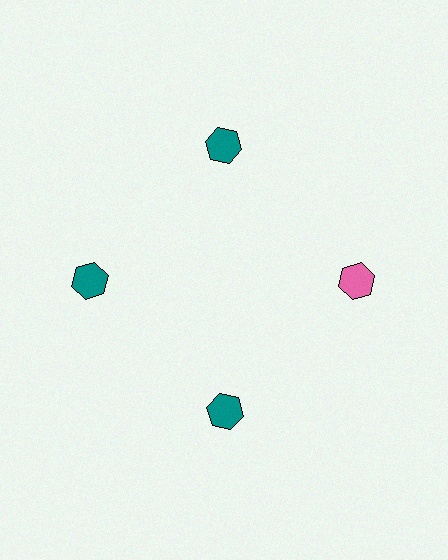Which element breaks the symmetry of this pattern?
The pink hexagon at roughly the 3 o'clock position breaks the symmetry. All other shapes are teal hexagons.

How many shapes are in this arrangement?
There are 4 shapes arranged in a ring pattern.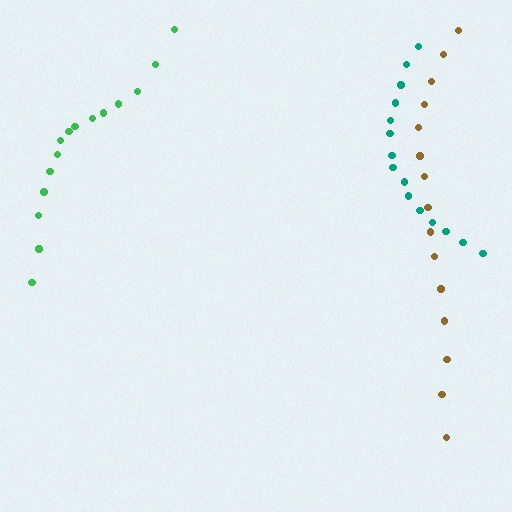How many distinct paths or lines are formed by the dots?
There are 3 distinct paths.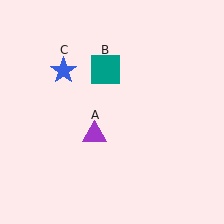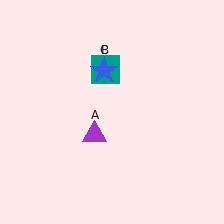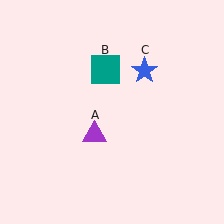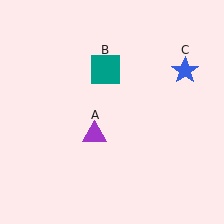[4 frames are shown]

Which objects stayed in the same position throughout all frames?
Purple triangle (object A) and teal square (object B) remained stationary.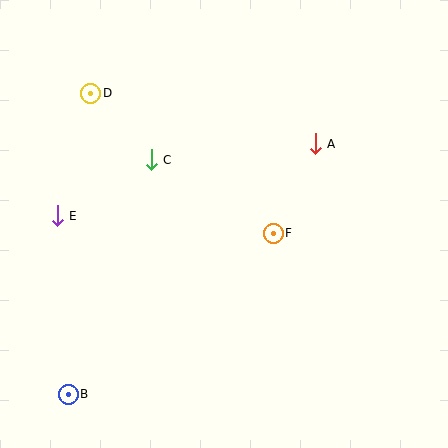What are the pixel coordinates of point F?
Point F is at (273, 233).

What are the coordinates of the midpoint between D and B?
The midpoint between D and B is at (79, 244).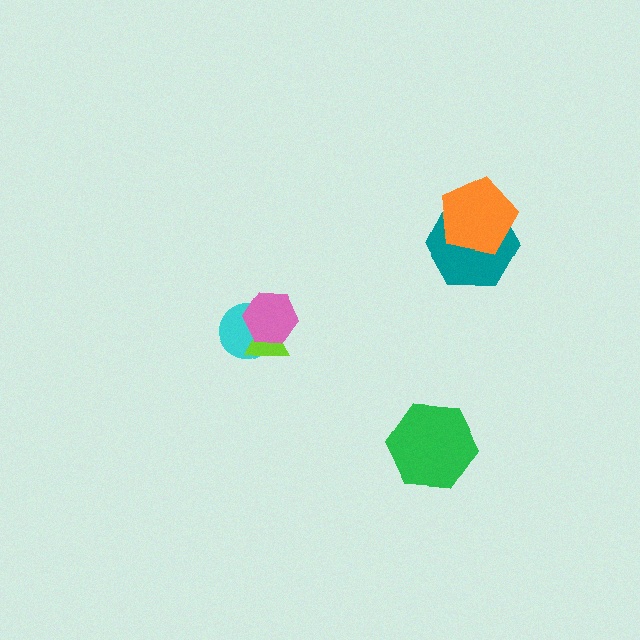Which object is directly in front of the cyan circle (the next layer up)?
The lime triangle is directly in front of the cyan circle.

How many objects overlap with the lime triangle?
2 objects overlap with the lime triangle.